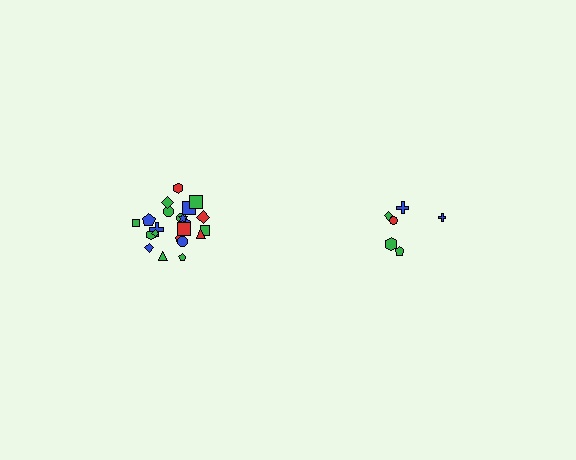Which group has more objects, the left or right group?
The left group.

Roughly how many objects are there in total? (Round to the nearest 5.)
Roughly 30 objects in total.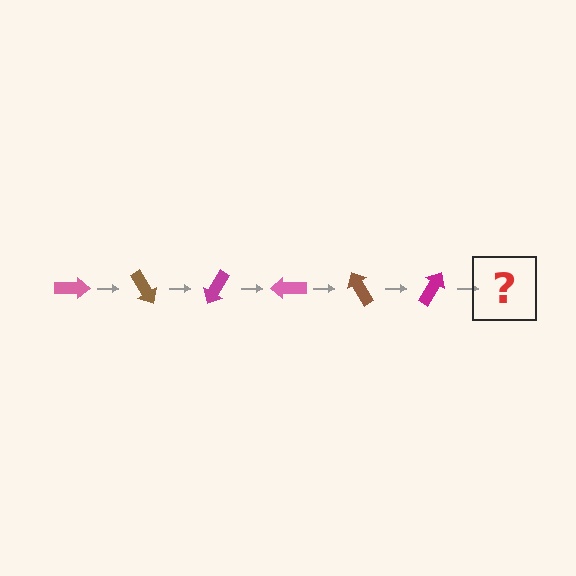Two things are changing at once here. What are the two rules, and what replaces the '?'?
The two rules are that it rotates 60 degrees each step and the color cycles through pink, brown, and magenta. The '?' should be a pink arrow, rotated 360 degrees from the start.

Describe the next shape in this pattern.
It should be a pink arrow, rotated 360 degrees from the start.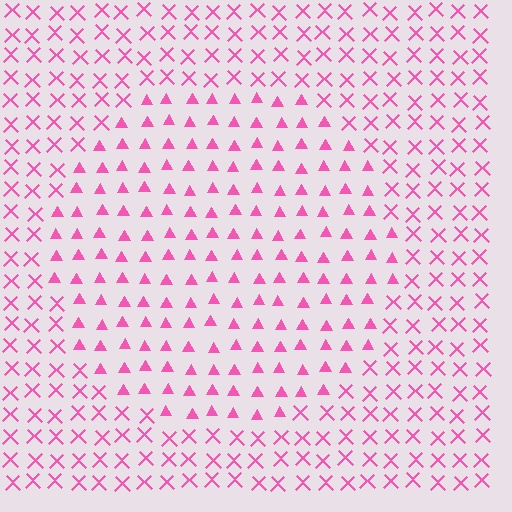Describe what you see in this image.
The image is filled with small pink elements arranged in a uniform grid. A circle-shaped region contains triangles, while the surrounding area contains X marks. The boundary is defined purely by the change in element shape.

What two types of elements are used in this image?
The image uses triangles inside the circle region and X marks outside it.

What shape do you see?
I see a circle.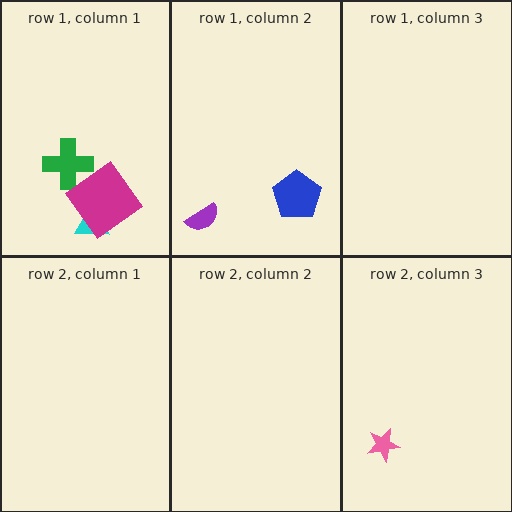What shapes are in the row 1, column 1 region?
The cyan triangle, the green cross, the magenta diamond.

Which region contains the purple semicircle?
The row 1, column 2 region.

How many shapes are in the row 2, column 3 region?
1.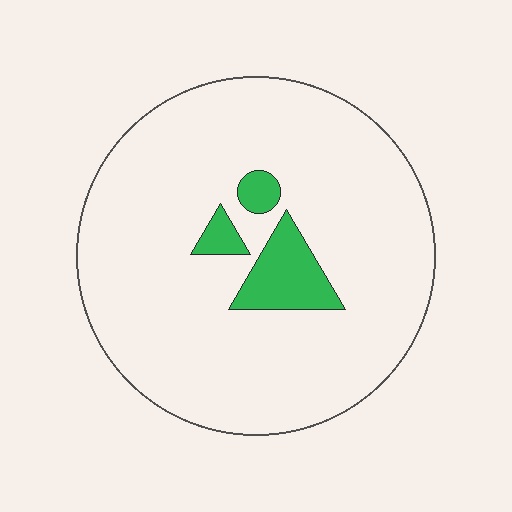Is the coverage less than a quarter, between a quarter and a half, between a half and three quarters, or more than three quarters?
Less than a quarter.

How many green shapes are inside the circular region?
3.